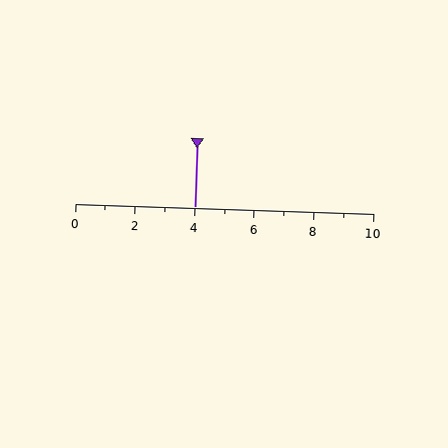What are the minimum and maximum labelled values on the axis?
The axis runs from 0 to 10.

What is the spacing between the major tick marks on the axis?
The major ticks are spaced 2 apart.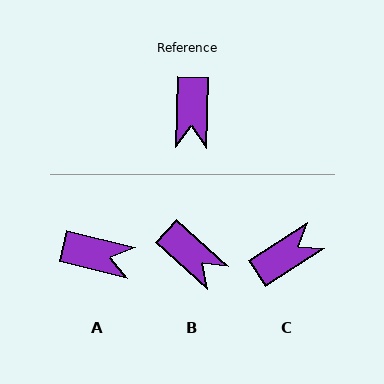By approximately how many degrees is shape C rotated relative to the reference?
Approximately 124 degrees counter-clockwise.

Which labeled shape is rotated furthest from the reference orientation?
C, about 124 degrees away.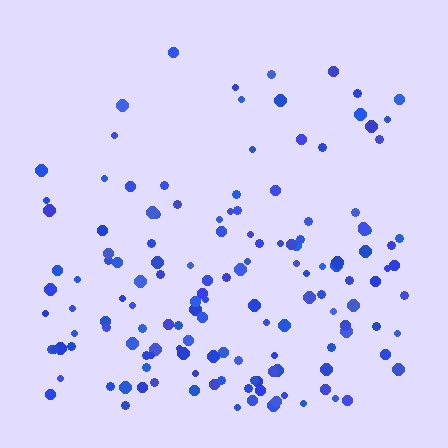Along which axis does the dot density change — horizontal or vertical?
Vertical.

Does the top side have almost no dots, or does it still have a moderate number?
Still a moderate number, just noticeably fewer than the bottom.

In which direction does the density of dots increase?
From top to bottom, with the bottom side densest.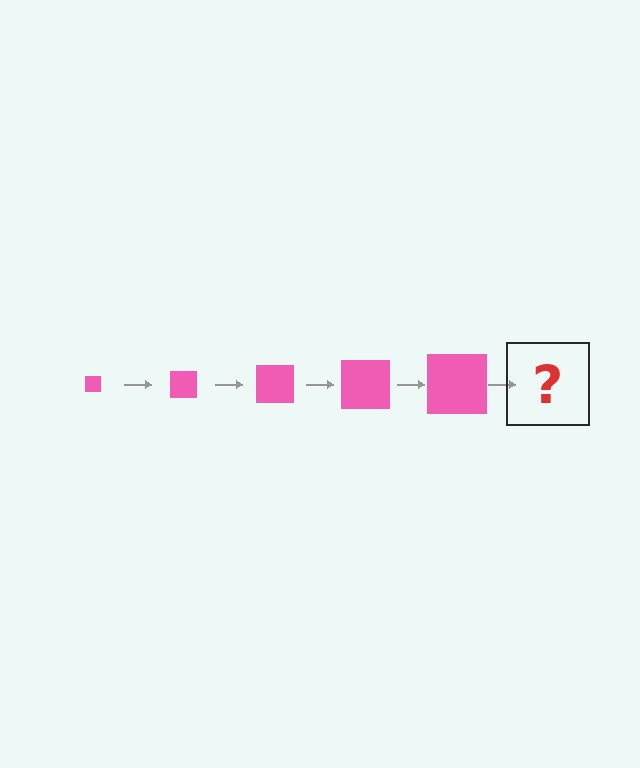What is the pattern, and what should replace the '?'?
The pattern is that the square gets progressively larger each step. The '?' should be a pink square, larger than the previous one.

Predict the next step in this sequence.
The next step is a pink square, larger than the previous one.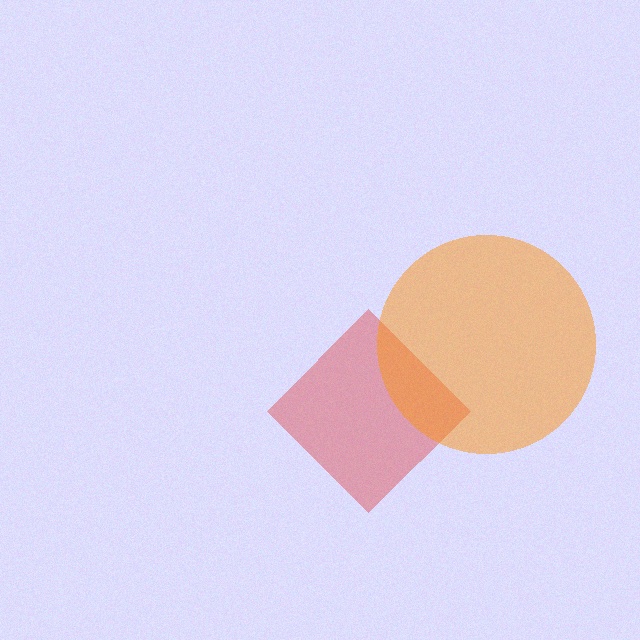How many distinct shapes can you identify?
There are 2 distinct shapes: a red diamond, an orange circle.